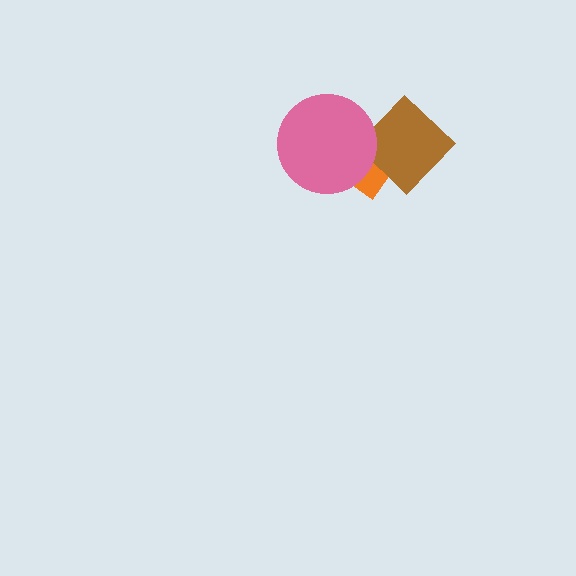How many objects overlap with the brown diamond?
2 objects overlap with the brown diamond.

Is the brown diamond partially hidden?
Yes, it is partially covered by another shape.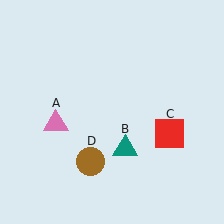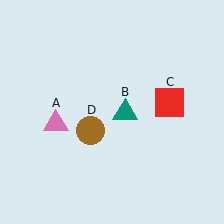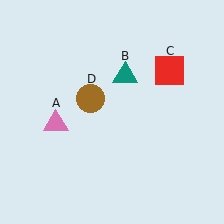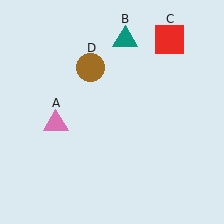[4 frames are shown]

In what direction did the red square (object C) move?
The red square (object C) moved up.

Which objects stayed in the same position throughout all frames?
Pink triangle (object A) remained stationary.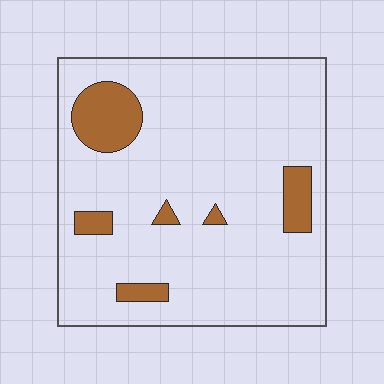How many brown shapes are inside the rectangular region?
6.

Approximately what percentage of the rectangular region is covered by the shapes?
Approximately 10%.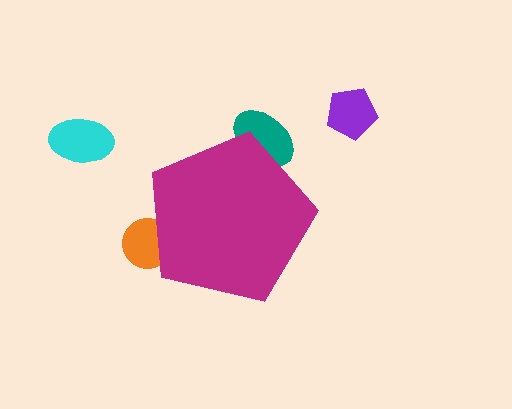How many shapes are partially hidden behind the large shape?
2 shapes are partially hidden.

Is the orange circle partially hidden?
Yes, the orange circle is partially hidden behind the magenta pentagon.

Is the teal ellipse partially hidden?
Yes, the teal ellipse is partially hidden behind the magenta pentagon.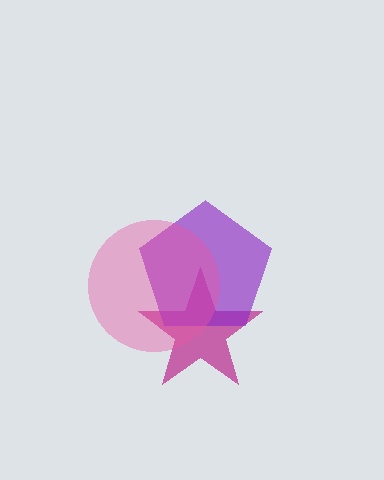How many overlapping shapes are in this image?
There are 3 overlapping shapes in the image.